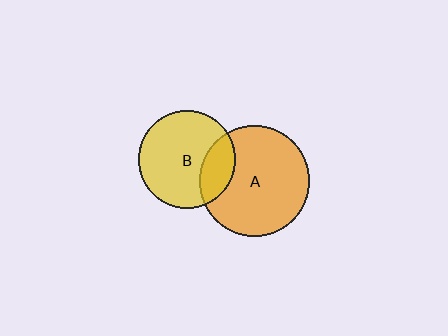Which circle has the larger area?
Circle A (orange).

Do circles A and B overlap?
Yes.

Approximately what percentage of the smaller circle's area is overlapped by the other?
Approximately 25%.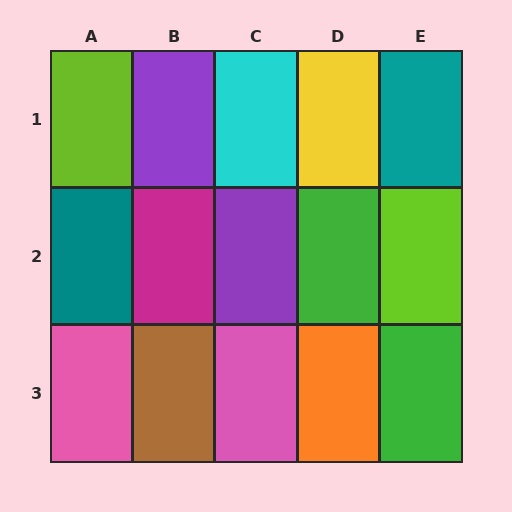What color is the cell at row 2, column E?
Lime.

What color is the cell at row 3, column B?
Brown.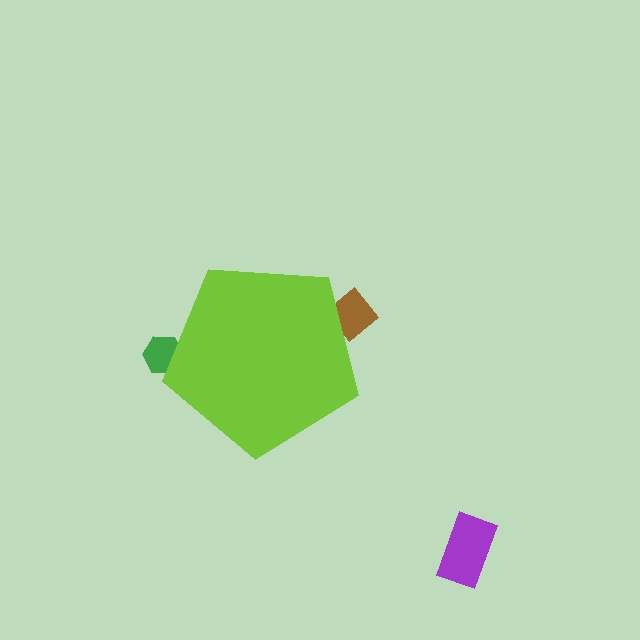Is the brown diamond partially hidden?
Yes, the brown diamond is partially hidden behind the lime pentagon.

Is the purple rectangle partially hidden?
No, the purple rectangle is fully visible.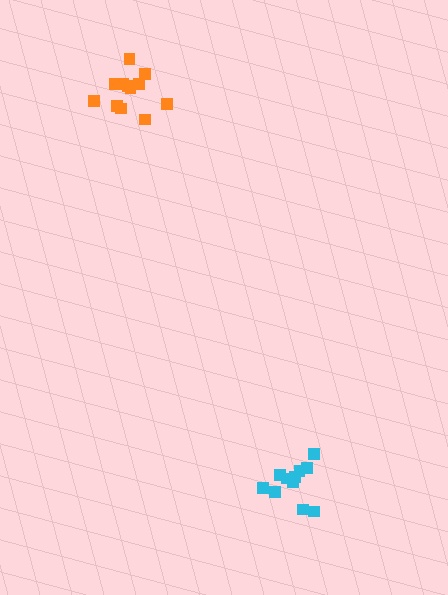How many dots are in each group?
Group 1: 11 dots, Group 2: 12 dots (23 total).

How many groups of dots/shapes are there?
There are 2 groups.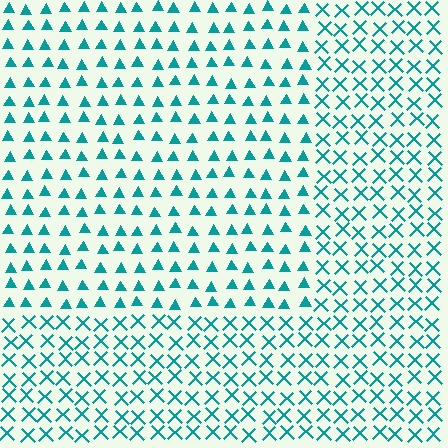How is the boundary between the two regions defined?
The boundary is defined by a change in element shape: triangles inside vs. X marks outside. All elements share the same color and spacing.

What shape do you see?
I see a rectangle.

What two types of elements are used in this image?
The image uses triangles inside the rectangle region and X marks outside it.